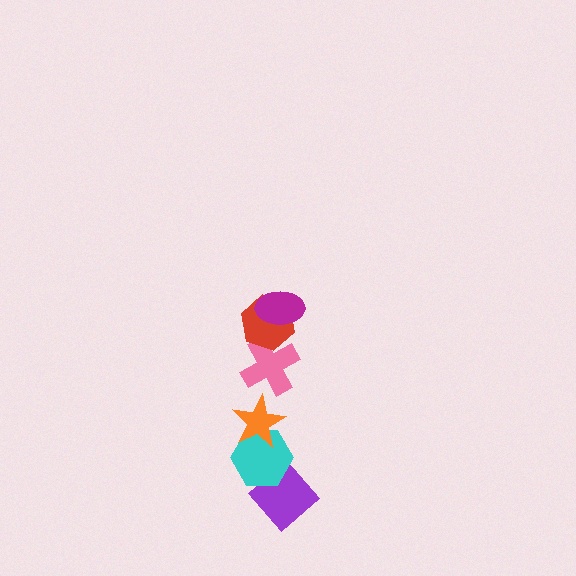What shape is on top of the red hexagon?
The magenta ellipse is on top of the red hexagon.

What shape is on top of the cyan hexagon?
The orange star is on top of the cyan hexagon.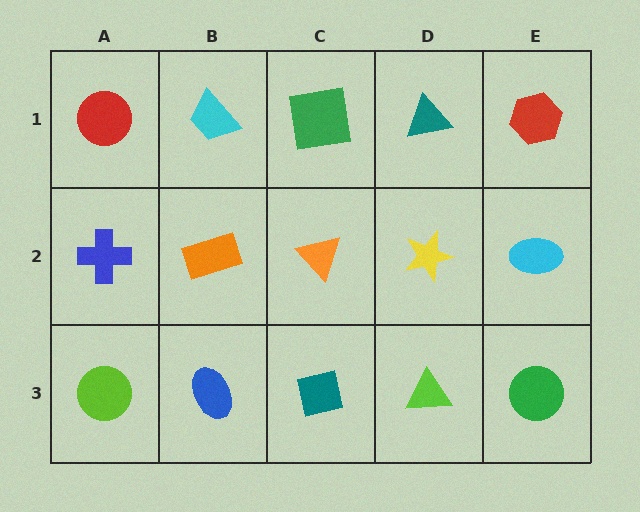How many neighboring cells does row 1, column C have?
3.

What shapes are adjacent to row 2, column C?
A green square (row 1, column C), a teal square (row 3, column C), an orange rectangle (row 2, column B), a yellow star (row 2, column D).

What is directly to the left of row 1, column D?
A green square.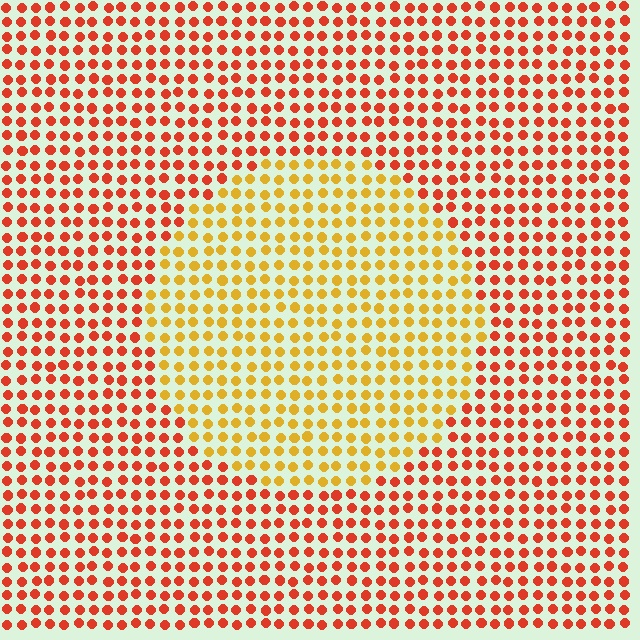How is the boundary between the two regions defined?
The boundary is defined purely by a slight shift in hue (about 38 degrees). Spacing, size, and orientation are identical on both sides.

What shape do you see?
I see a circle.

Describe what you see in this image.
The image is filled with small red elements in a uniform arrangement. A circle-shaped region is visible where the elements are tinted to a slightly different hue, forming a subtle color boundary.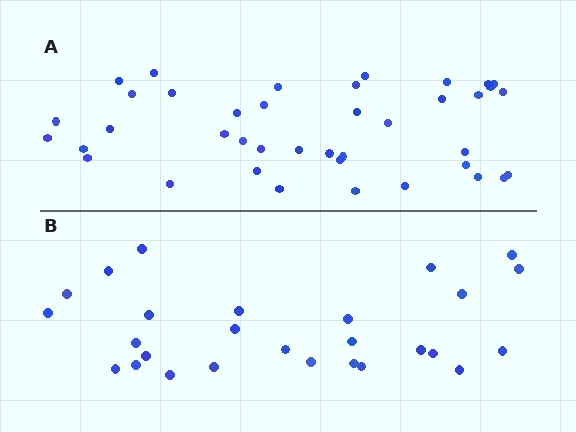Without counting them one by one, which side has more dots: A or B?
Region A (the top region) has more dots.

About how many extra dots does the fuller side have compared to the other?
Region A has approximately 15 more dots than region B.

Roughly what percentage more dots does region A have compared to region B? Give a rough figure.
About 50% more.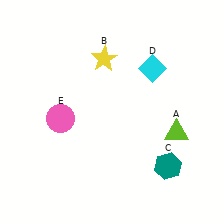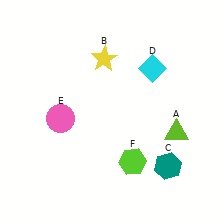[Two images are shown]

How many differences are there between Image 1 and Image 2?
There is 1 difference between the two images.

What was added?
A lime hexagon (F) was added in Image 2.